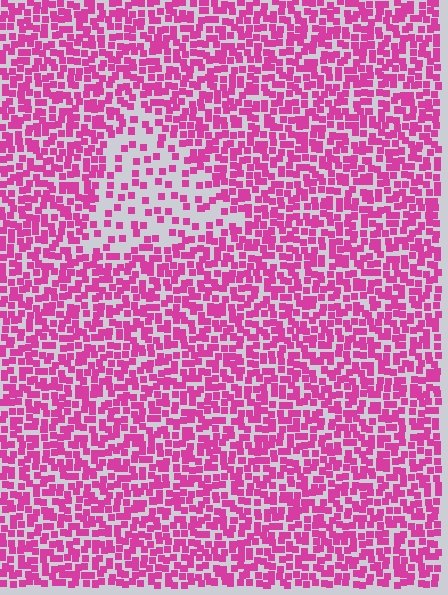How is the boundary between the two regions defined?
The boundary is defined by a change in element density (approximately 2.4x ratio). All elements are the same color, size, and shape.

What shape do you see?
I see a triangle.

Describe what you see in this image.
The image contains small magenta elements arranged at two different densities. A triangle-shaped region is visible where the elements are less densely packed than the surrounding area.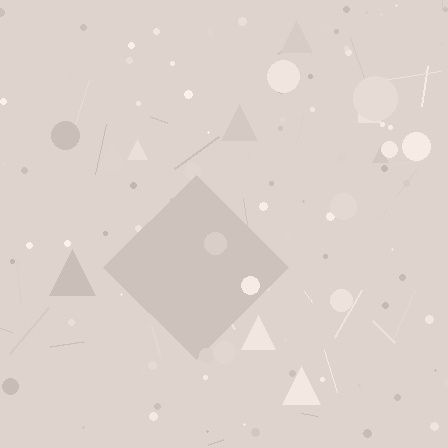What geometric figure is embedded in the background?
A diamond is embedded in the background.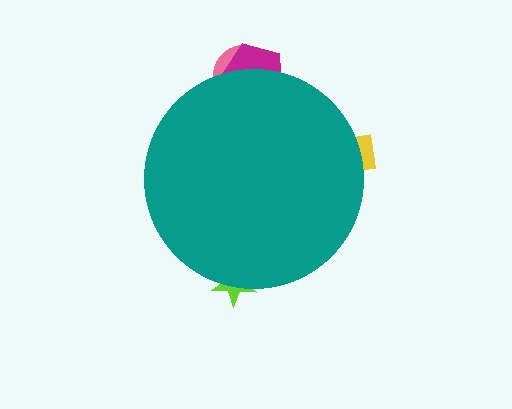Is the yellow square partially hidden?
Yes, the yellow square is partially hidden behind the teal circle.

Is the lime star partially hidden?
Yes, the lime star is partially hidden behind the teal circle.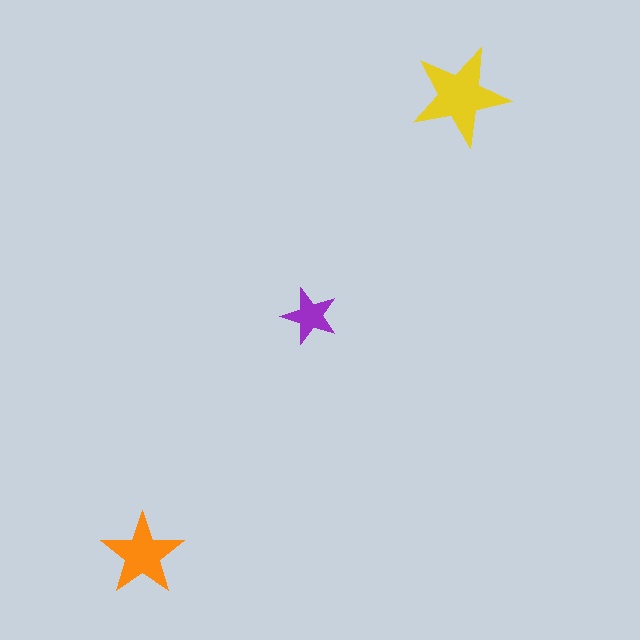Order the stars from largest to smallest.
the yellow one, the orange one, the purple one.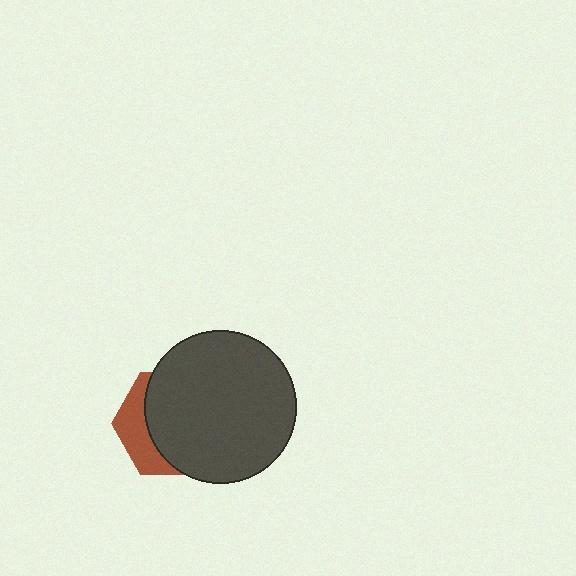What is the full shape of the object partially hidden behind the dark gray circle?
The partially hidden object is a brown hexagon.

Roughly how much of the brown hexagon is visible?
A small part of it is visible (roughly 30%).